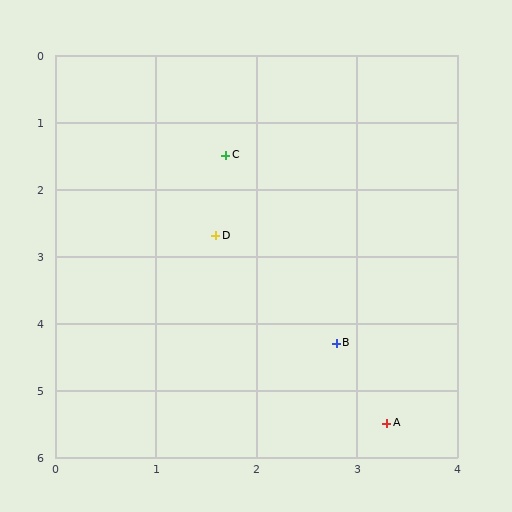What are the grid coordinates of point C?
Point C is at approximately (1.7, 1.5).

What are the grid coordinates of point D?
Point D is at approximately (1.6, 2.7).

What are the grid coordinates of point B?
Point B is at approximately (2.8, 4.3).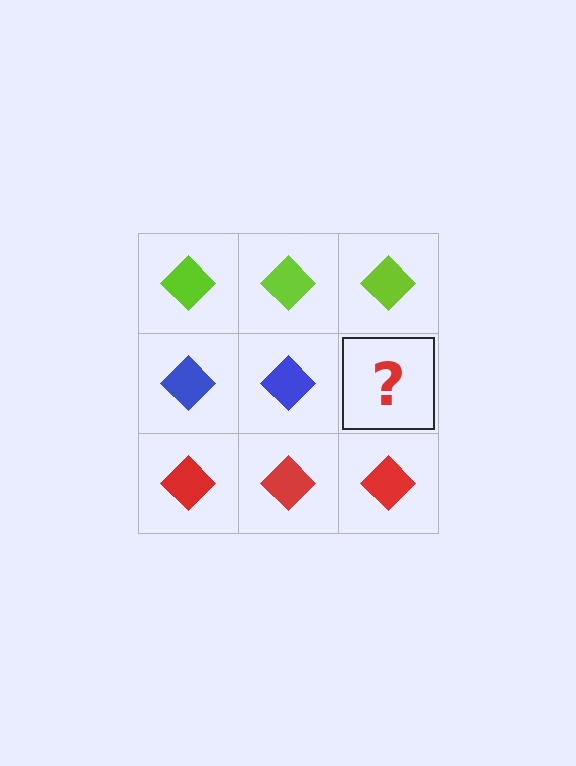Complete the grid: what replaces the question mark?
The question mark should be replaced with a blue diamond.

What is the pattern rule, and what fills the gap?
The rule is that each row has a consistent color. The gap should be filled with a blue diamond.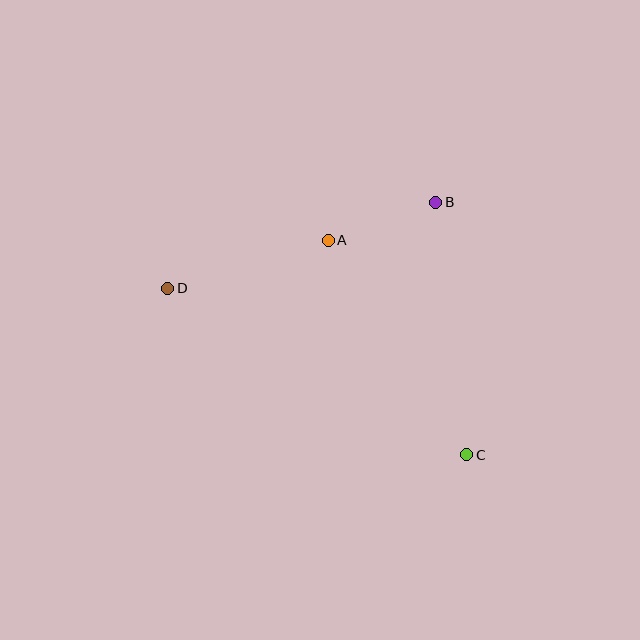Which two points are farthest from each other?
Points C and D are farthest from each other.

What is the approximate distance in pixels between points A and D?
The distance between A and D is approximately 167 pixels.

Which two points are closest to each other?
Points A and B are closest to each other.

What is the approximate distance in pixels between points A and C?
The distance between A and C is approximately 255 pixels.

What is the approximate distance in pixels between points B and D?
The distance between B and D is approximately 281 pixels.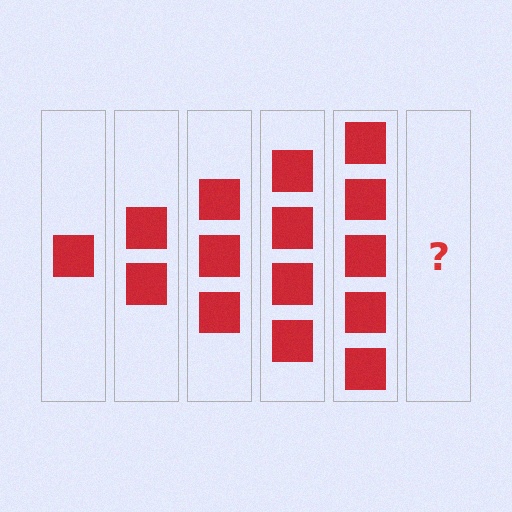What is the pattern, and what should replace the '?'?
The pattern is that each step adds one more square. The '?' should be 6 squares.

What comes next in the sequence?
The next element should be 6 squares.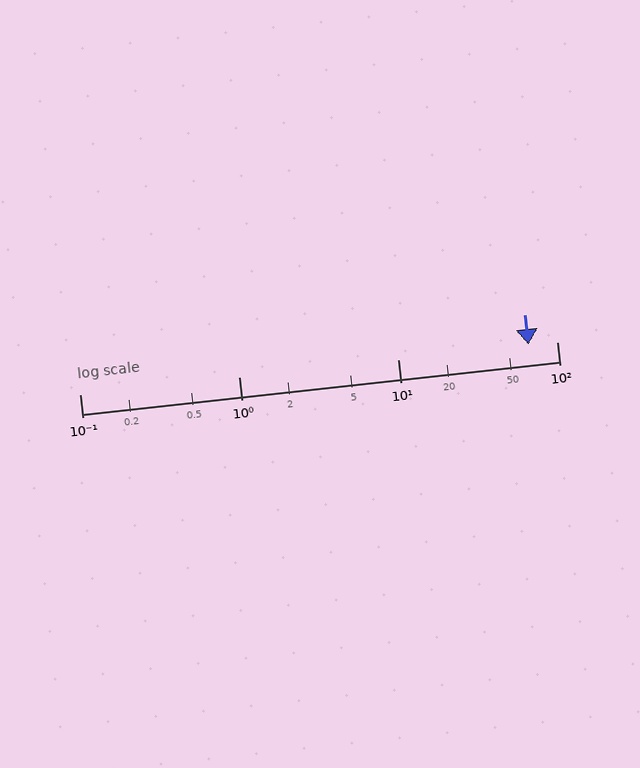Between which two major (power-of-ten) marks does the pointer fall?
The pointer is between 10 and 100.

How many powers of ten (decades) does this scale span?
The scale spans 3 decades, from 0.1 to 100.